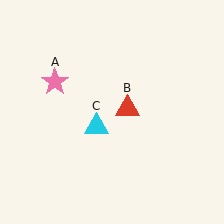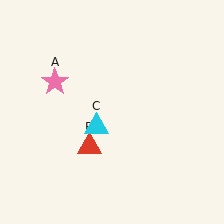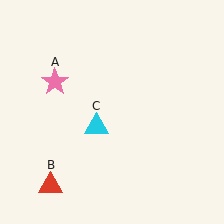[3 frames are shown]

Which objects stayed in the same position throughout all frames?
Pink star (object A) and cyan triangle (object C) remained stationary.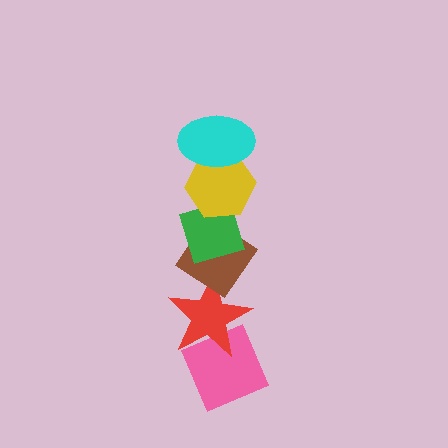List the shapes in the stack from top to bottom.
From top to bottom: the cyan ellipse, the yellow hexagon, the green diamond, the brown diamond, the red star, the pink diamond.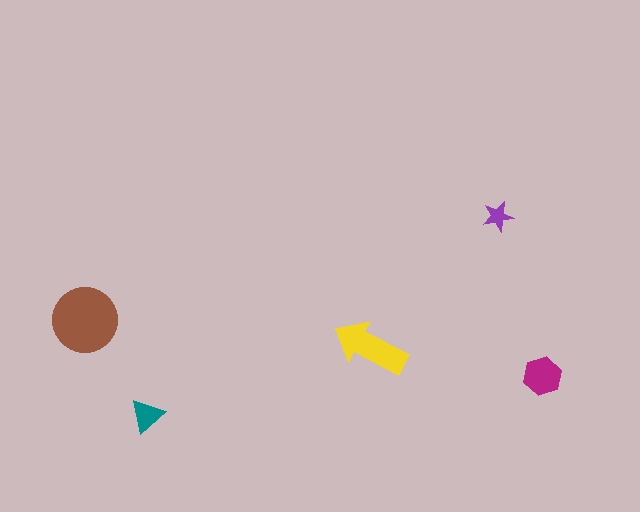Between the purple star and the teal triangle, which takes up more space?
The teal triangle.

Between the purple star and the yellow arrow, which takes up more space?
The yellow arrow.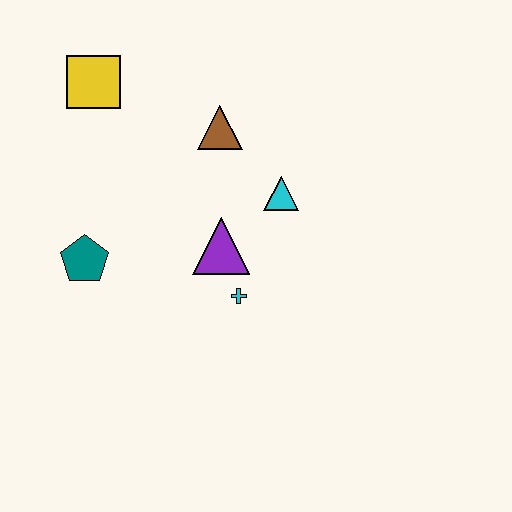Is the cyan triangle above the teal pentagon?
Yes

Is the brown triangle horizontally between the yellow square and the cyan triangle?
Yes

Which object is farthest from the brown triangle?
The teal pentagon is farthest from the brown triangle.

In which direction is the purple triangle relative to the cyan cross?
The purple triangle is above the cyan cross.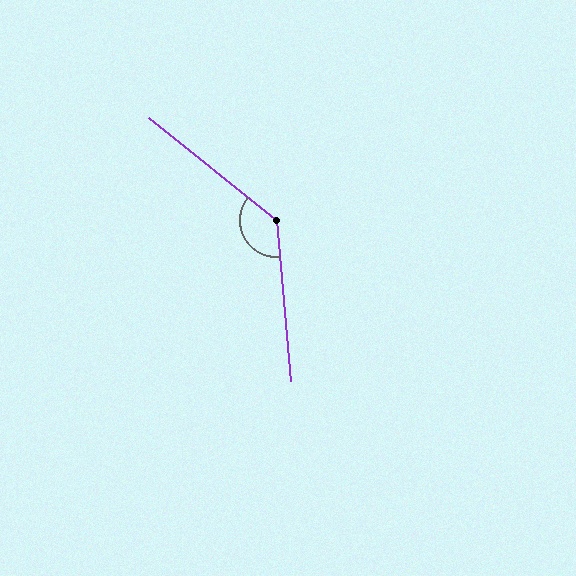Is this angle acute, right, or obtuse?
It is obtuse.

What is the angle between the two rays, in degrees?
Approximately 134 degrees.